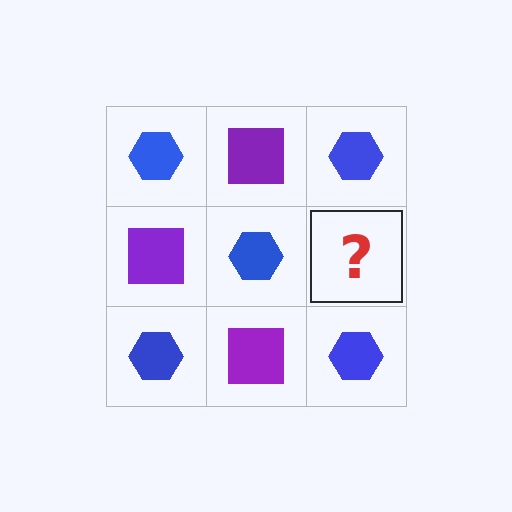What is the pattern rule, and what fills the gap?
The rule is that it alternates blue hexagon and purple square in a checkerboard pattern. The gap should be filled with a purple square.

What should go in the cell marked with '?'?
The missing cell should contain a purple square.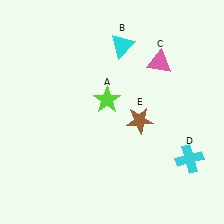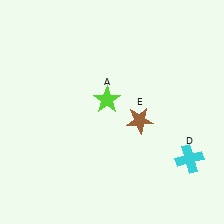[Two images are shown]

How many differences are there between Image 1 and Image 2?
There are 2 differences between the two images.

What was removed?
The cyan triangle (B), the pink triangle (C) were removed in Image 2.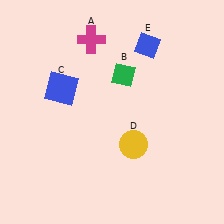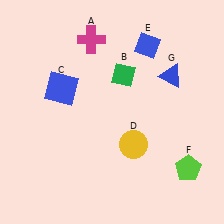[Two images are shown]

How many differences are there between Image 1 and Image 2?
There are 2 differences between the two images.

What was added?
A lime pentagon (F), a blue triangle (G) were added in Image 2.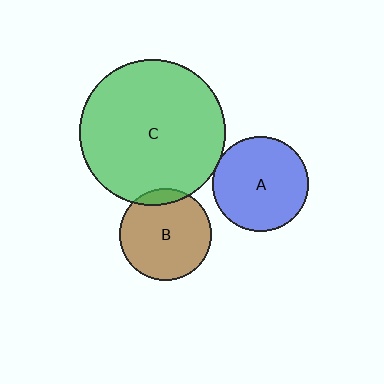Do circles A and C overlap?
Yes.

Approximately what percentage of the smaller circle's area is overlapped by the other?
Approximately 5%.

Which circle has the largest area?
Circle C (green).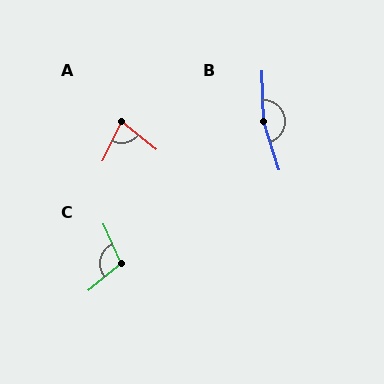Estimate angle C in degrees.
Approximately 106 degrees.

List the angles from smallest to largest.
A (78°), C (106°), B (164°).